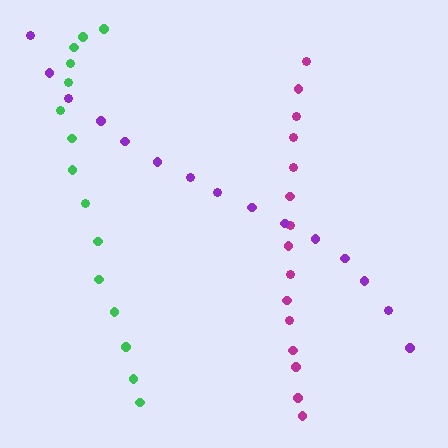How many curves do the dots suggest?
There are 3 distinct paths.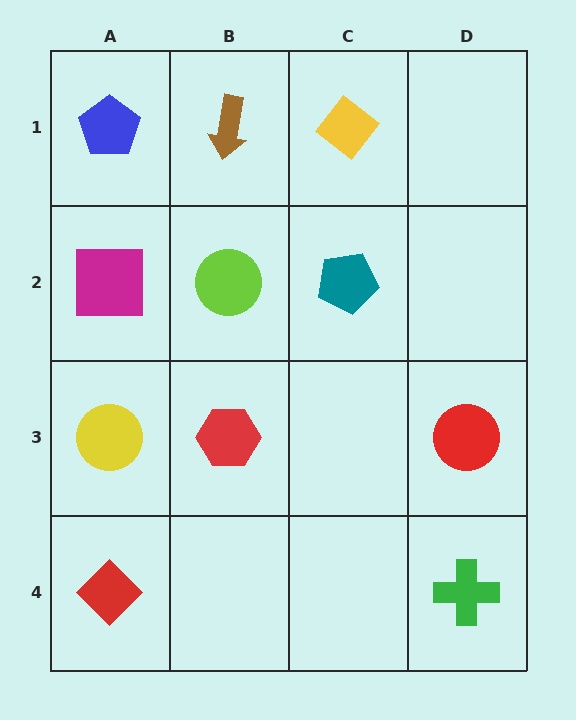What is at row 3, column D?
A red circle.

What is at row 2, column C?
A teal pentagon.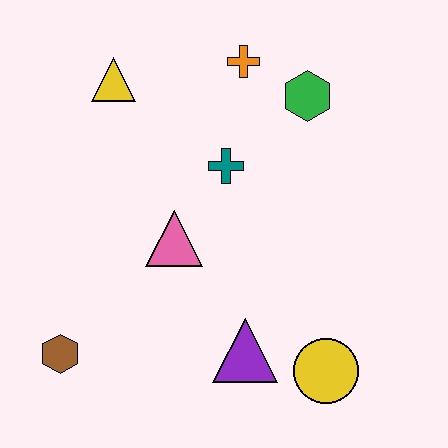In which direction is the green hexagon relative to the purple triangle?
The green hexagon is above the purple triangle.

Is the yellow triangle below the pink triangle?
No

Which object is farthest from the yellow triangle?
The yellow circle is farthest from the yellow triangle.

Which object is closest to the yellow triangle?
The orange cross is closest to the yellow triangle.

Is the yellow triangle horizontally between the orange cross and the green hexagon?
No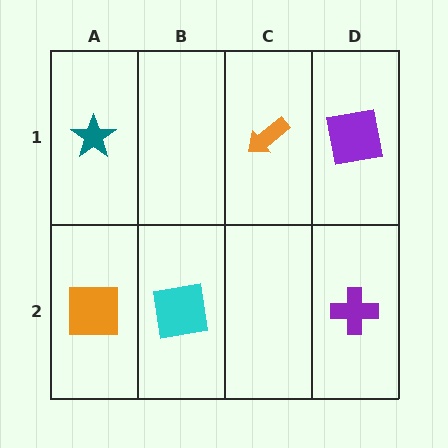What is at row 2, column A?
An orange square.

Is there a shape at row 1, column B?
No, that cell is empty.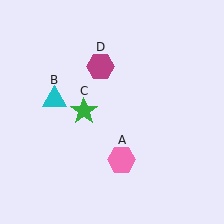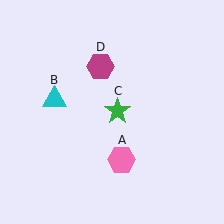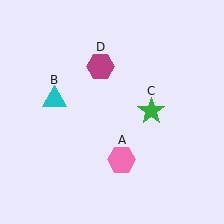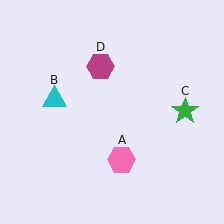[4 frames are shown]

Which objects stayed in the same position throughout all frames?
Pink hexagon (object A) and cyan triangle (object B) and magenta hexagon (object D) remained stationary.